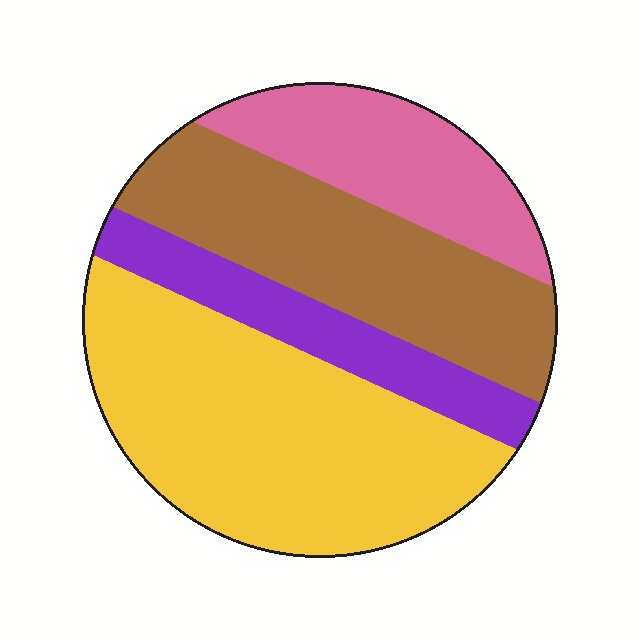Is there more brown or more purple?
Brown.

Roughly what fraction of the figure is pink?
Pink covers 18% of the figure.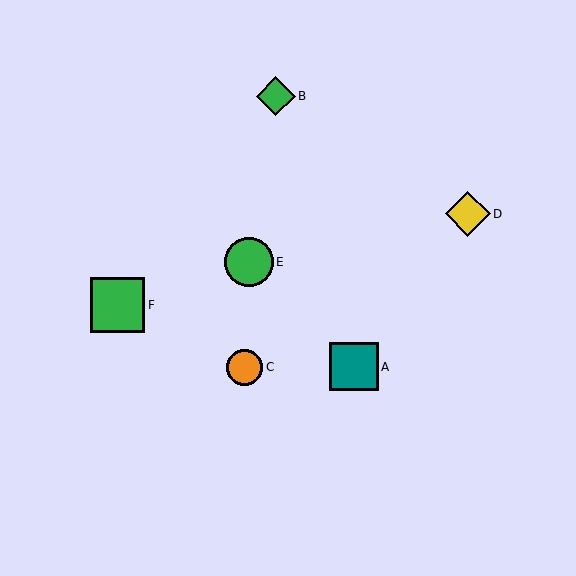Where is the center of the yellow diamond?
The center of the yellow diamond is at (468, 214).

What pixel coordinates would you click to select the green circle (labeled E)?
Click at (249, 262) to select the green circle E.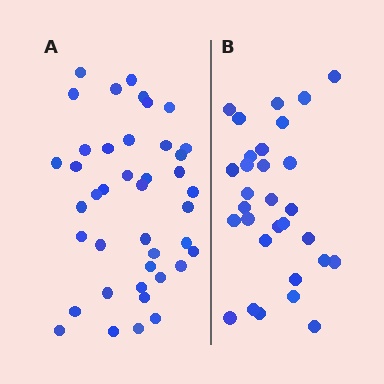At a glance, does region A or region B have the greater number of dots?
Region A (the left region) has more dots.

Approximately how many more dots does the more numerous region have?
Region A has roughly 12 or so more dots than region B.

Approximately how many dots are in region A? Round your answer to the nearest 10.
About 40 dots. (The exact count is 41, which rounds to 40.)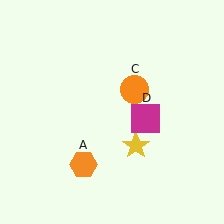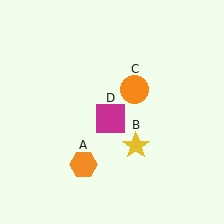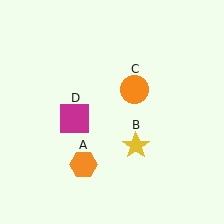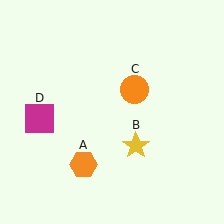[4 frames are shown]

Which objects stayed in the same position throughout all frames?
Orange hexagon (object A) and yellow star (object B) and orange circle (object C) remained stationary.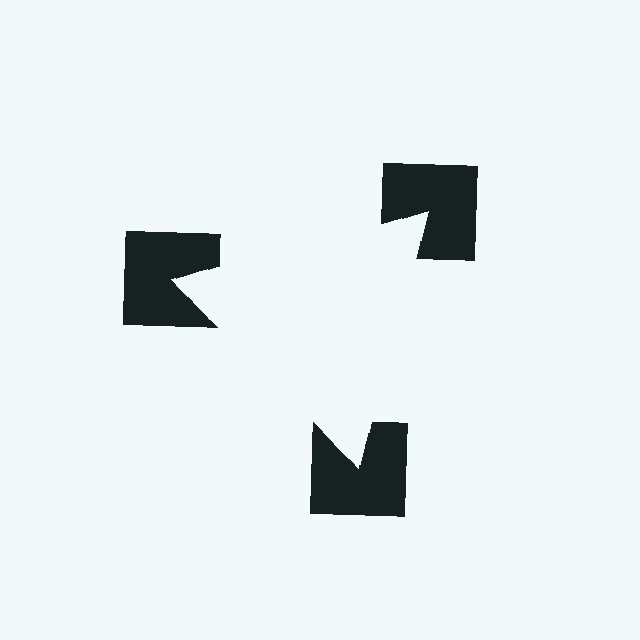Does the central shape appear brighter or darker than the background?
It typically appears slightly brighter than the background, even though no actual brightness change is drawn.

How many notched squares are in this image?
There are 3 — one at each vertex of the illusory triangle.